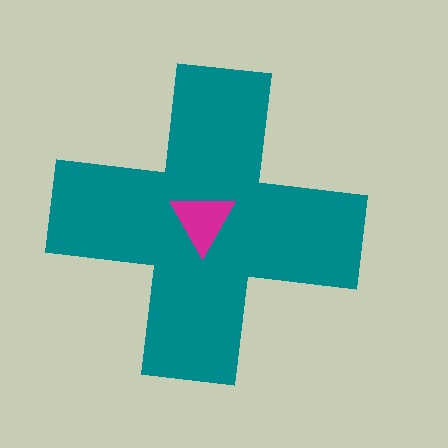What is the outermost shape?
The teal cross.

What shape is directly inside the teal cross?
The magenta triangle.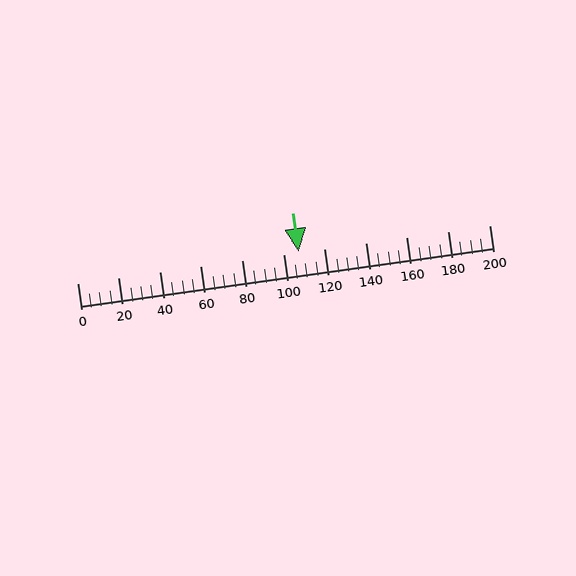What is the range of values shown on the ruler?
The ruler shows values from 0 to 200.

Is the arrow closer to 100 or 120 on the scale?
The arrow is closer to 100.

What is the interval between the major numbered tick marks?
The major tick marks are spaced 20 units apart.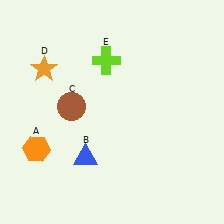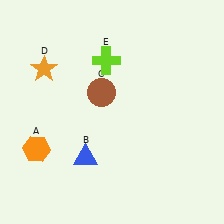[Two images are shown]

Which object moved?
The brown circle (C) moved right.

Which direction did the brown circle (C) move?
The brown circle (C) moved right.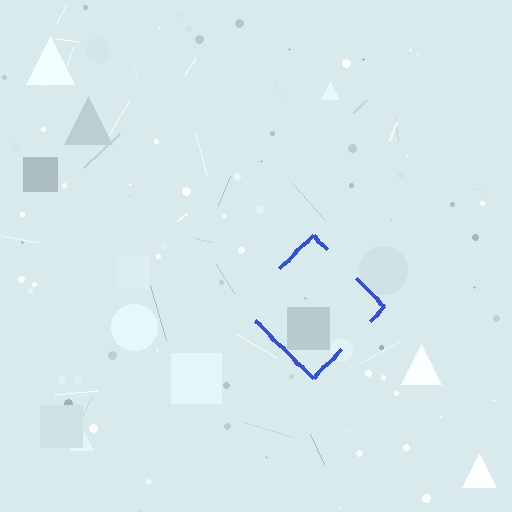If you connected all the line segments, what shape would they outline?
They would outline a diamond.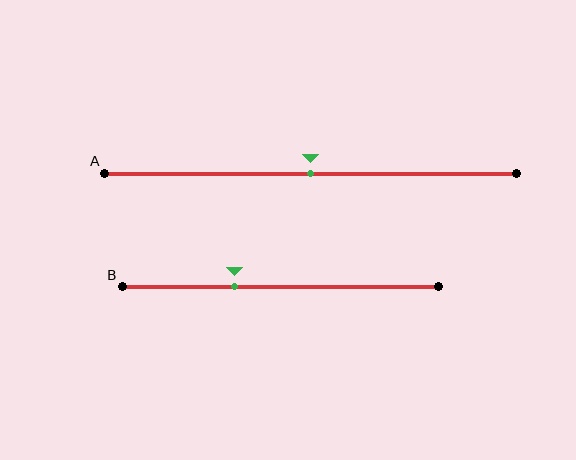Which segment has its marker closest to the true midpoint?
Segment A has its marker closest to the true midpoint.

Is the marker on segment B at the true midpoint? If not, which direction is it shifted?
No, the marker on segment B is shifted to the left by about 14% of the segment length.